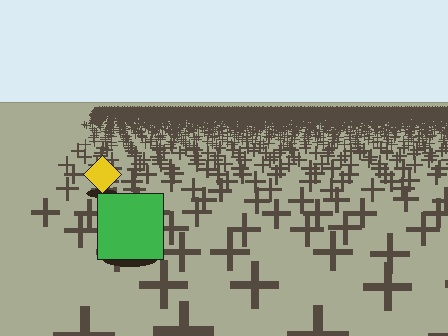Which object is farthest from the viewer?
The yellow diamond is farthest from the viewer. It appears smaller and the ground texture around it is denser.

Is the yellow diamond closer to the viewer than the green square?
No. The green square is closer — you can tell from the texture gradient: the ground texture is coarser near it.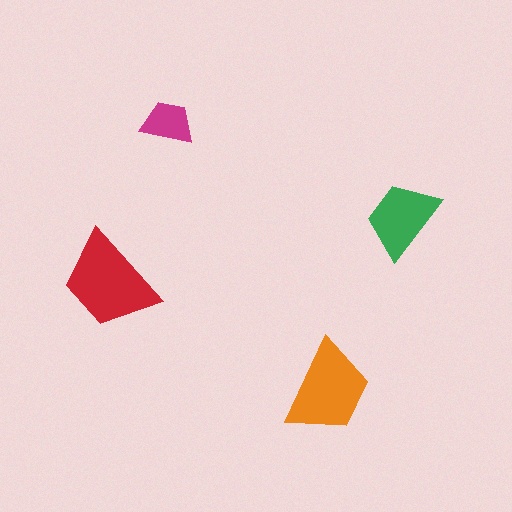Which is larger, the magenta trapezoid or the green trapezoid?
The green one.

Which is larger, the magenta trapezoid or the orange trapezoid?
The orange one.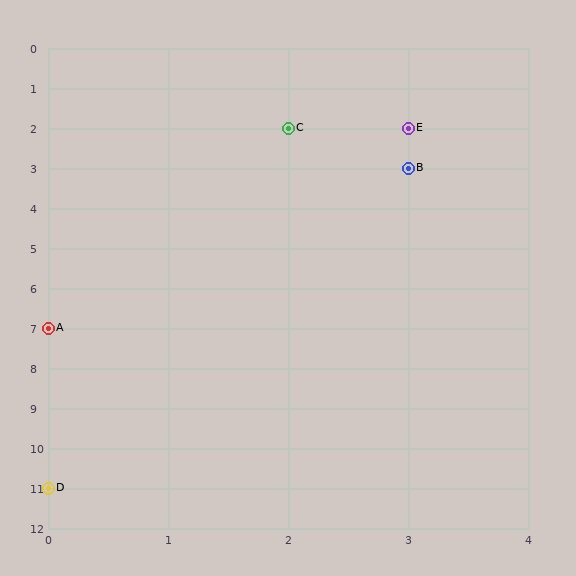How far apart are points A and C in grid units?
Points A and C are 2 columns and 5 rows apart (about 5.4 grid units diagonally).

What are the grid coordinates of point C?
Point C is at grid coordinates (2, 2).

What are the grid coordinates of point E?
Point E is at grid coordinates (3, 2).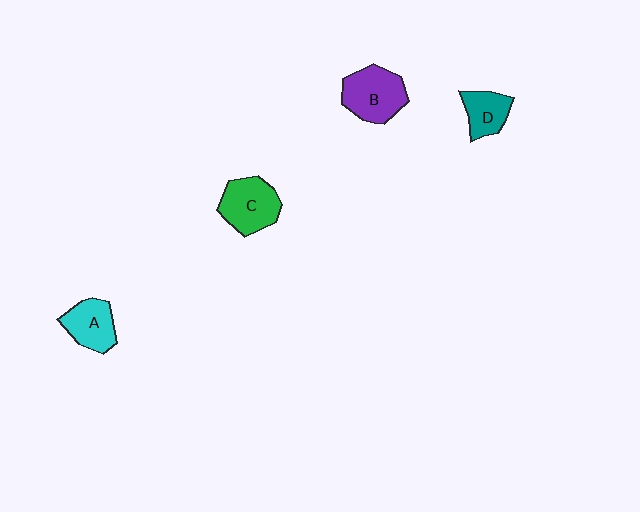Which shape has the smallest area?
Shape D (teal).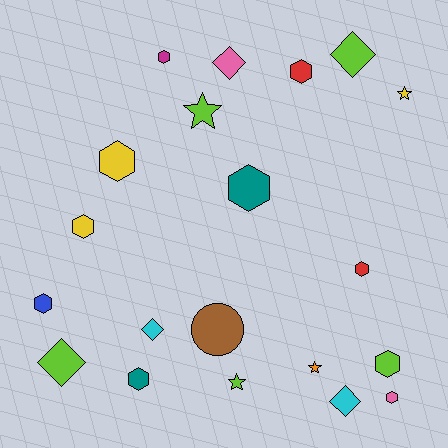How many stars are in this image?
There are 4 stars.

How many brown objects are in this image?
There is 1 brown object.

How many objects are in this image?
There are 20 objects.